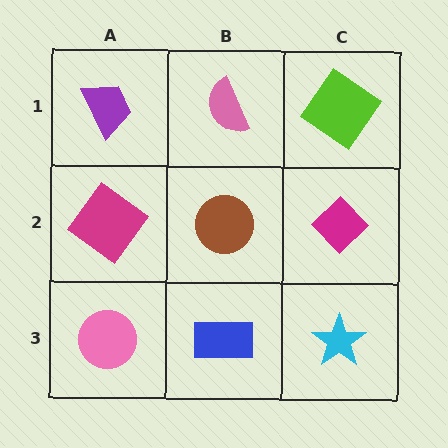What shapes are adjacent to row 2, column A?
A purple trapezoid (row 1, column A), a pink circle (row 3, column A), a brown circle (row 2, column B).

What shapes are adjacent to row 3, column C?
A magenta diamond (row 2, column C), a blue rectangle (row 3, column B).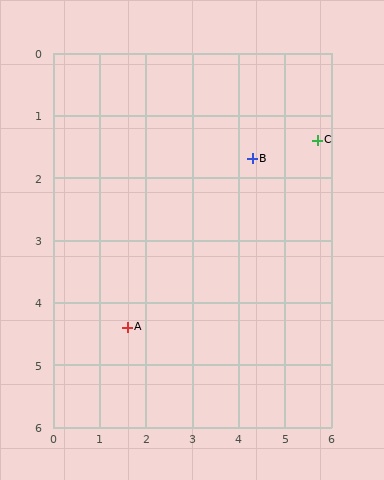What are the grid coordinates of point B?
Point B is at approximately (4.3, 1.7).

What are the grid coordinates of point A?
Point A is at approximately (1.6, 4.4).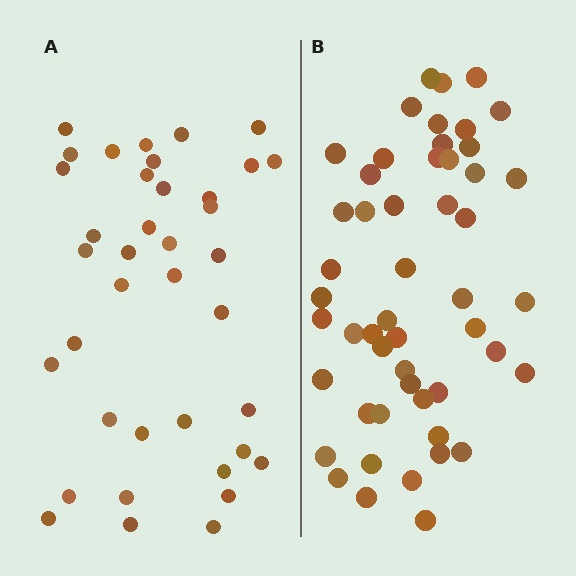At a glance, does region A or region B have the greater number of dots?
Region B (the right region) has more dots.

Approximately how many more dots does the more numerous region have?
Region B has approximately 15 more dots than region A.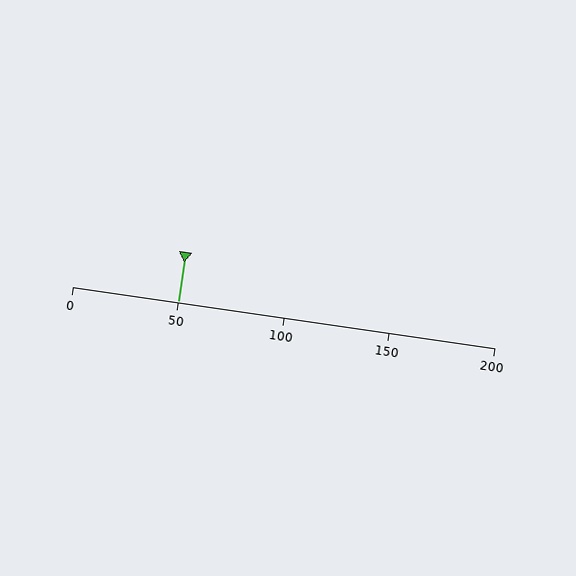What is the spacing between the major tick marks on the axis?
The major ticks are spaced 50 apart.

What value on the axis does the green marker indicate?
The marker indicates approximately 50.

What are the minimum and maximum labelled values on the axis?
The axis runs from 0 to 200.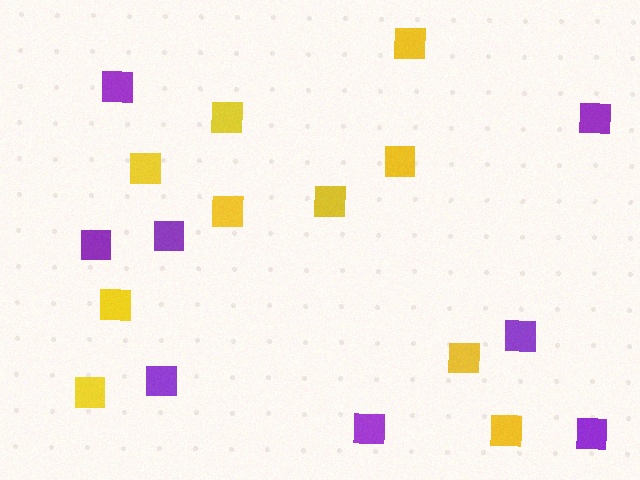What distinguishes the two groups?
There are 2 groups: one group of yellow squares (10) and one group of purple squares (8).